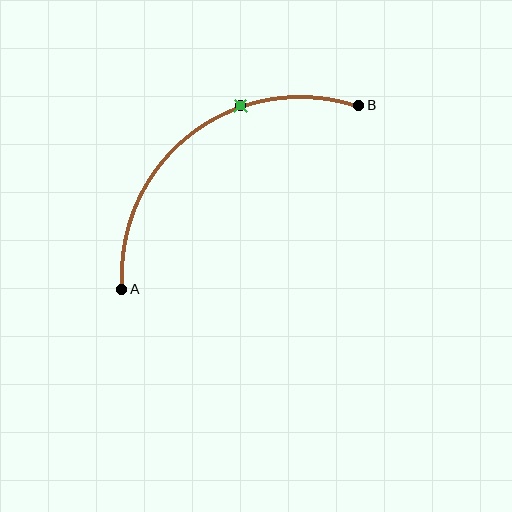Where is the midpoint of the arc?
The arc midpoint is the point on the curve farthest from the straight line joining A and B. It sits above and to the left of that line.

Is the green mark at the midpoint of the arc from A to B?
No. The green mark lies on the arc but is closer to endpoint B. The arc midpoint would be at the point on the curve equidistant along the arc from both A and B.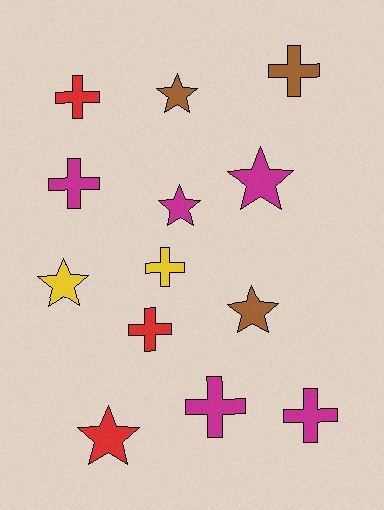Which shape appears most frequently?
Cross, with 7 objects.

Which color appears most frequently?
Magenta, with 5 objects.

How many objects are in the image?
There are 13 objects.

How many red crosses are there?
There are 2 red crosses.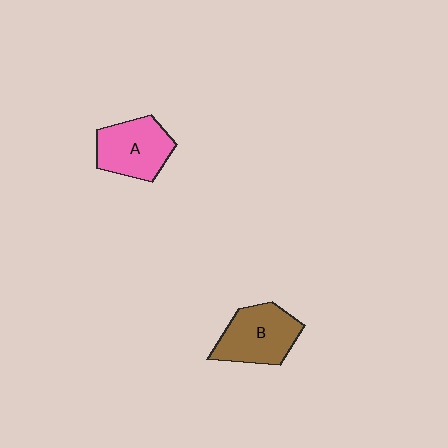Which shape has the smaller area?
Shape A (pink).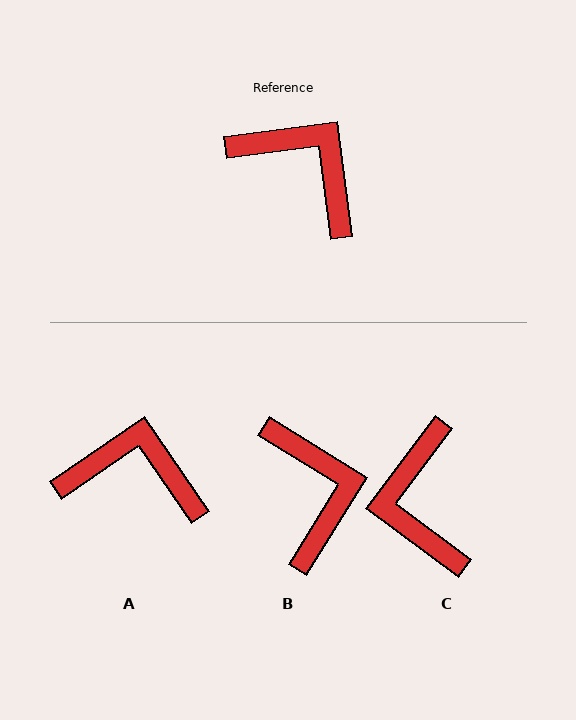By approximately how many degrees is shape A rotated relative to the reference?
Approximately 27 degrees counter-clockwise.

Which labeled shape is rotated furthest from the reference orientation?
C, about 136 degrees away.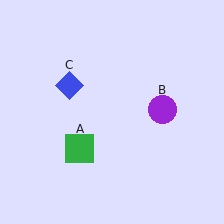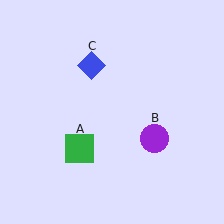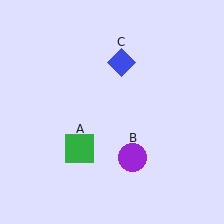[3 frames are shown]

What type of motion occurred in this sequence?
The purple circle (object B), blue diamond (object C) rotated clockwise around the center of the scene.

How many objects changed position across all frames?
2 objects changed position: purple circle (object B), blue diamond (object C).